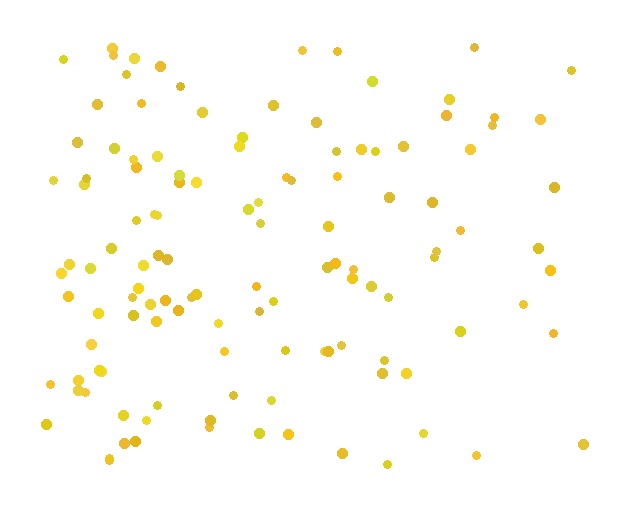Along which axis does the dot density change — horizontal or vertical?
Horizontal.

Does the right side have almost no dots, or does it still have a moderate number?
Still a moderate number, just noticeably fewer than the left.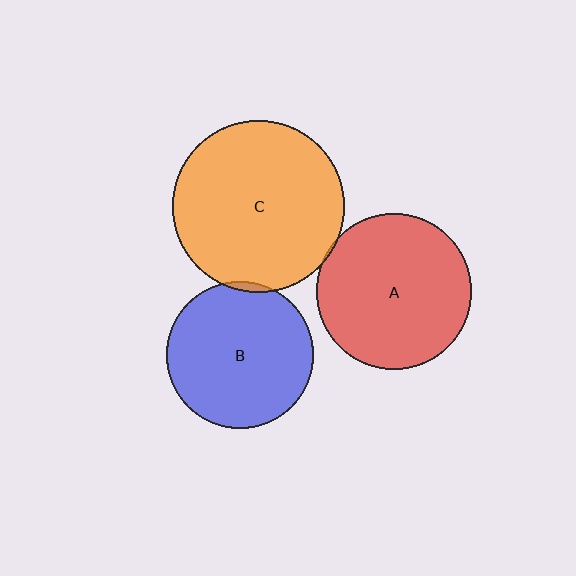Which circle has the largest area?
Circle C (orange).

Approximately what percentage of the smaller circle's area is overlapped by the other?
Approximately 5%.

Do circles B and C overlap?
Yes.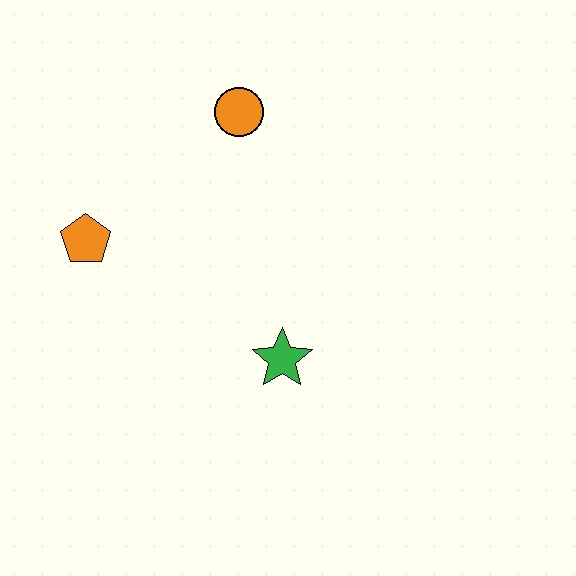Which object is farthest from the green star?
The orange circle is farthest from the green star.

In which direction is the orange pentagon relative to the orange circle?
The orange pentagon is to the left of the orange circle.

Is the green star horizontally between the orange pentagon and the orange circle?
No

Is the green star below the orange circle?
Yes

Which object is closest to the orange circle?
The orange pentagon is closest to the orange circle.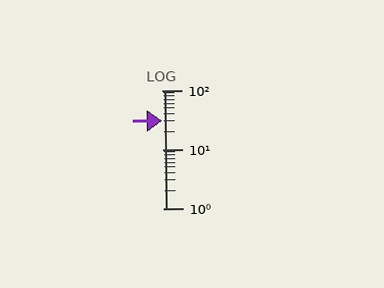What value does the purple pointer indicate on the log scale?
The pointer indicates approximately 30.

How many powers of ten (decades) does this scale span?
The scale spans 2 decades, from 1 to 100.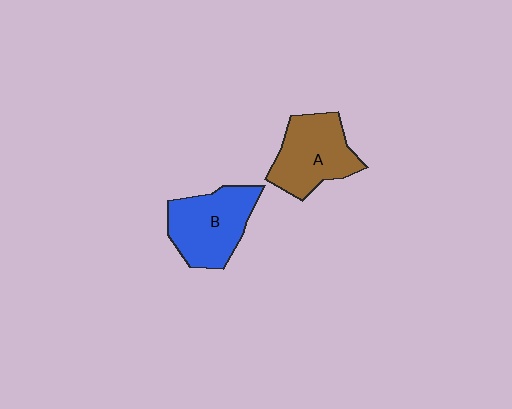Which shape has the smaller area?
Shape A (brown).